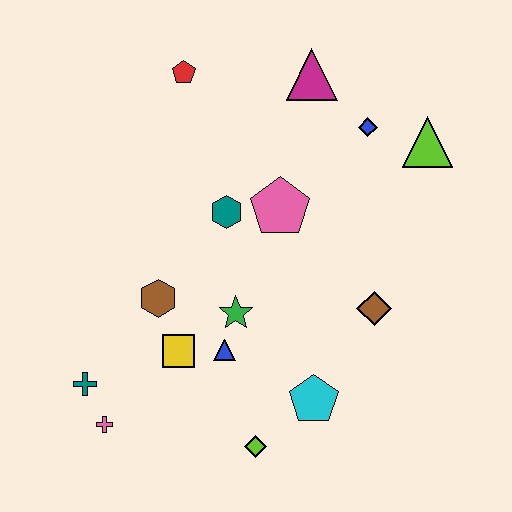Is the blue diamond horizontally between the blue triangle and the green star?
No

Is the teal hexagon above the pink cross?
Yes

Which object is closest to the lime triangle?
The blue diamond is closest to the lime triangle.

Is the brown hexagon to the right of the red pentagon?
No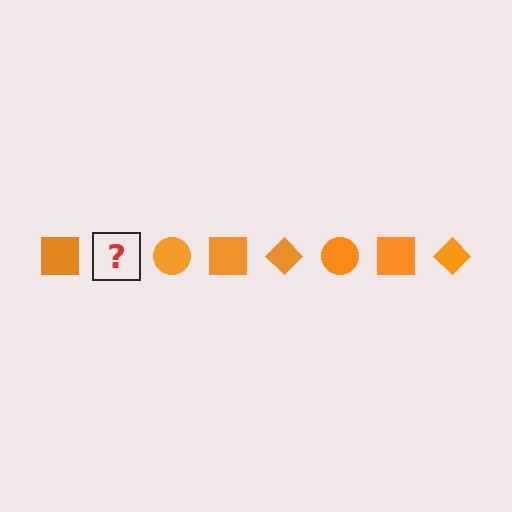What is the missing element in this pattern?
The missing element is an orange diamond.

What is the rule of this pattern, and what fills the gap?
The rule is that the pattern cycles through square, diamond, circle shapes in orange. The gap should be filled with an orange diamond.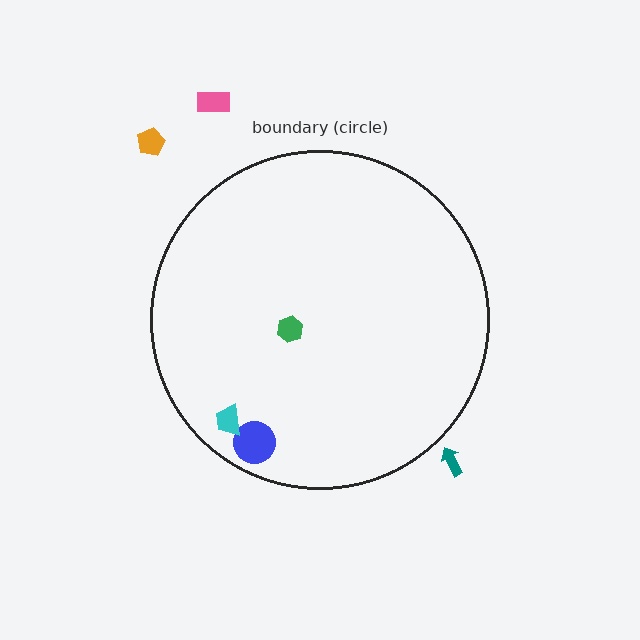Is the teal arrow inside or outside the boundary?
Outside.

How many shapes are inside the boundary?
3 inside, 3 outside.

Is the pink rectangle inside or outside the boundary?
Outside.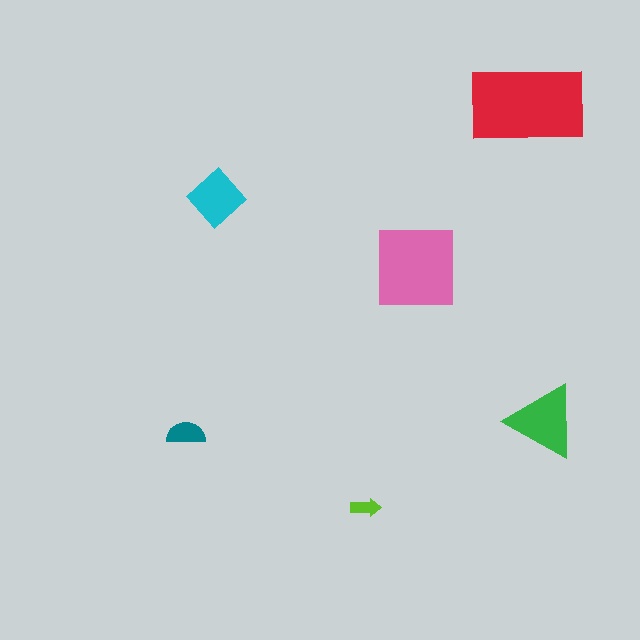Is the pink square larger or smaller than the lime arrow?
Larger.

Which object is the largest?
The red rectangle.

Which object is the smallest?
The lime arrow.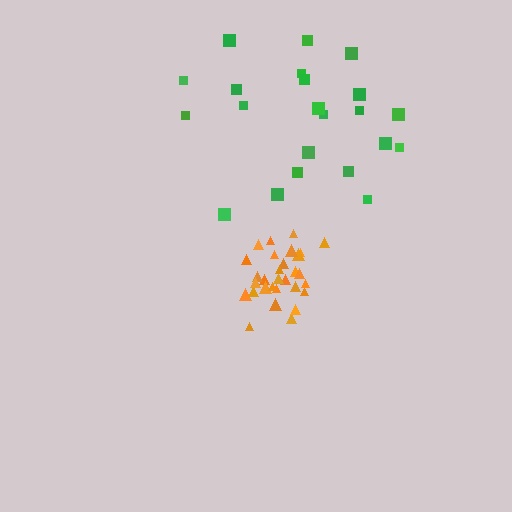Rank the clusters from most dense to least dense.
orange, green.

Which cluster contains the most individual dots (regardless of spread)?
Orange (30).